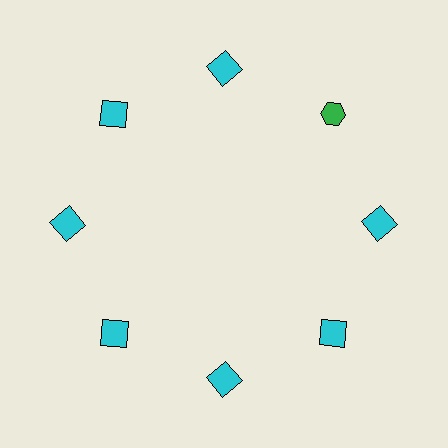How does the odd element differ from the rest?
It differs in both color (green instead of cyan) and shape (hexagon instead of square).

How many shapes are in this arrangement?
There are 8 shapes arranged in a ring pattern.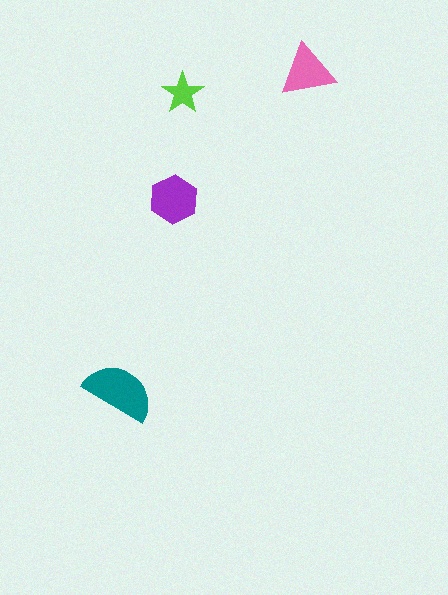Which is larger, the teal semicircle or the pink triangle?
The teal semicircle.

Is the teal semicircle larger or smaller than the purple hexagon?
Larger.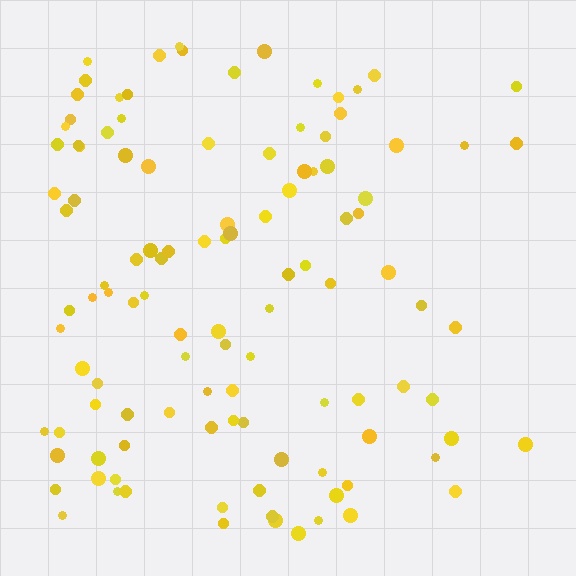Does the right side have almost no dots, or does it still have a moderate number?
Still a moderate number, just noticeably fewer than the left.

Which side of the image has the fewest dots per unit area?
The right.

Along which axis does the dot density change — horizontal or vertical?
Horizontal.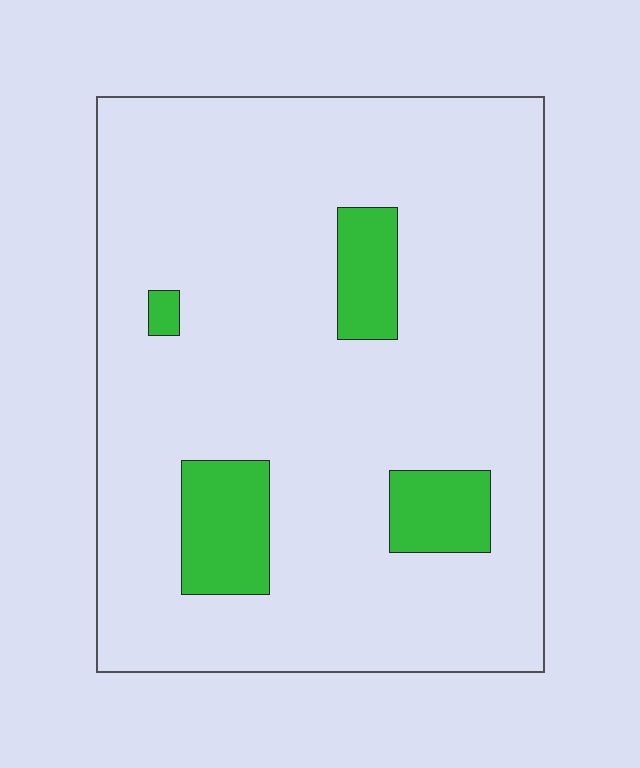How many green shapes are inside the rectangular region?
4.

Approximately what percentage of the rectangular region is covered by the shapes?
Approximately 10%.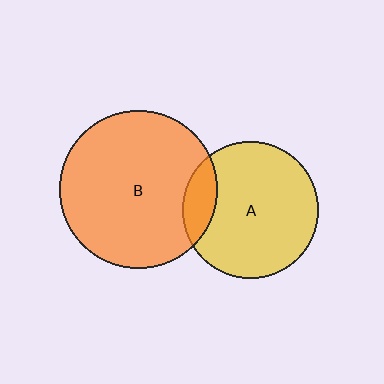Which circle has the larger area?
Circle B (orange).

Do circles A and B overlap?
Yes.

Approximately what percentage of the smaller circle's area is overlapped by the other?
Approximately 15%.